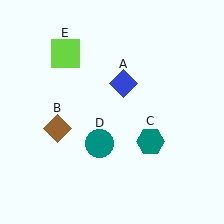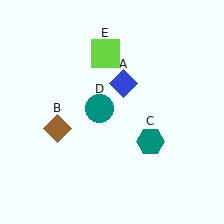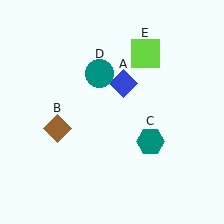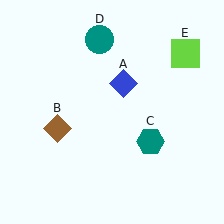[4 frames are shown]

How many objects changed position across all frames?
2 objects changed position: teal circle (object D), lime square (object E).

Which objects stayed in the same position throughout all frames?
Blue diamond (object A) and brown diamond (object B) and teal hexagon (object C) remained stationary.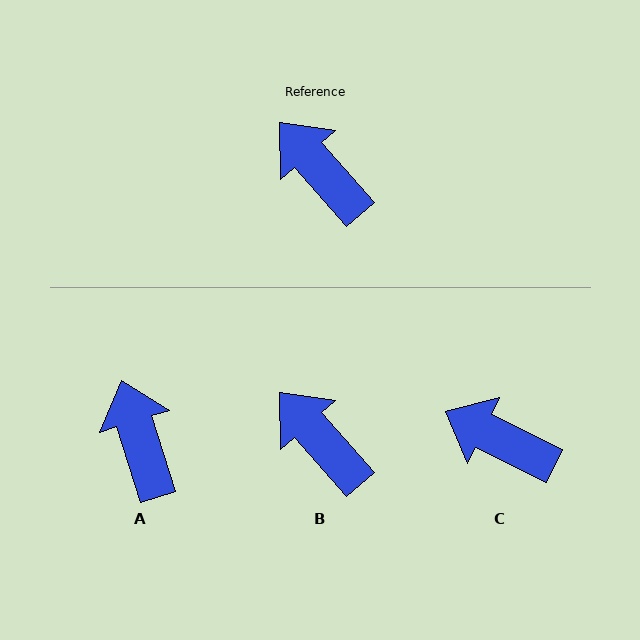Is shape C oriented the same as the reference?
No, it is off by about 23 degrees.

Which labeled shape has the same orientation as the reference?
B.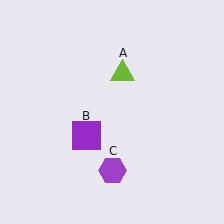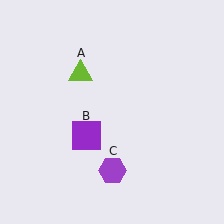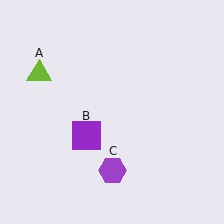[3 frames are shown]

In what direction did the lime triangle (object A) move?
The lime triangle (object A) moved left.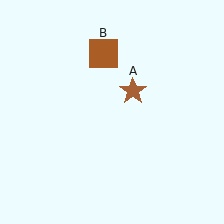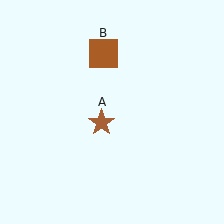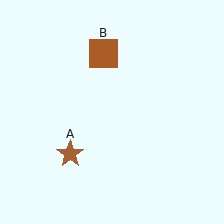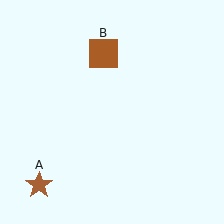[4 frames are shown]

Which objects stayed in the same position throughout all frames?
Brown square (object B) remained stationary.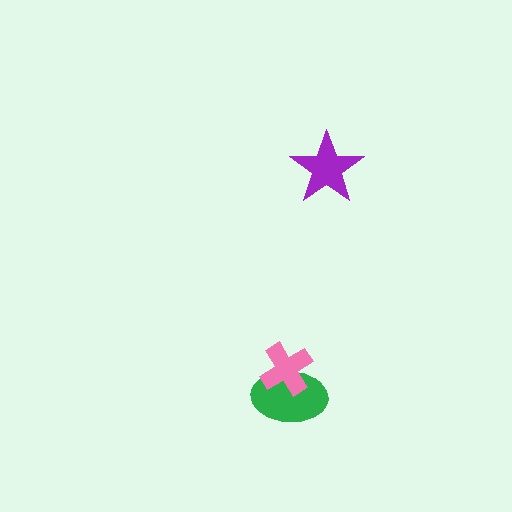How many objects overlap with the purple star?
0 objects overlap with the purple star.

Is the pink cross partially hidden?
No, no other shape covers it.